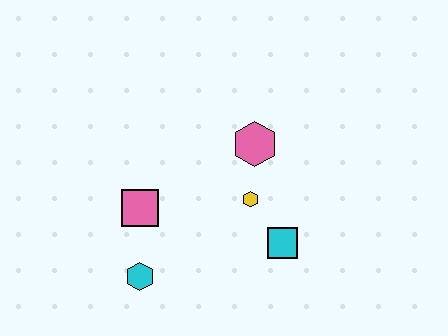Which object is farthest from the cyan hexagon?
The pink hexagon is farthest from the cyan hexagon.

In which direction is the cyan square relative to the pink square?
The cyan square is to the right of the pink square.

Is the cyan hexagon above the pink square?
No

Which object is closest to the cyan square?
The yellow hexagon is closest to the cyan square.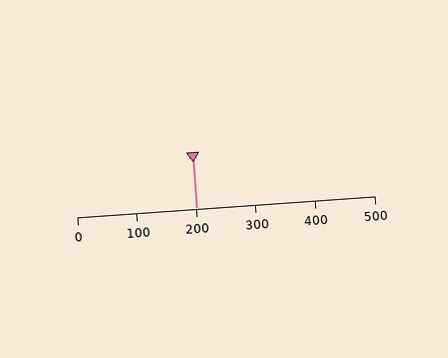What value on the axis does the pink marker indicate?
The marker indicates approximately 200.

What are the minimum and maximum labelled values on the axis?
The axis runs from 0 to 500.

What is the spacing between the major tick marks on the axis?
The major ticks are spaced 100 apart.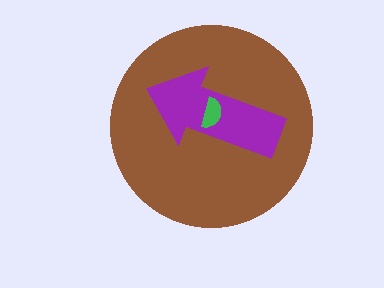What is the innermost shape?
The green semicircle.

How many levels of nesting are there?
3.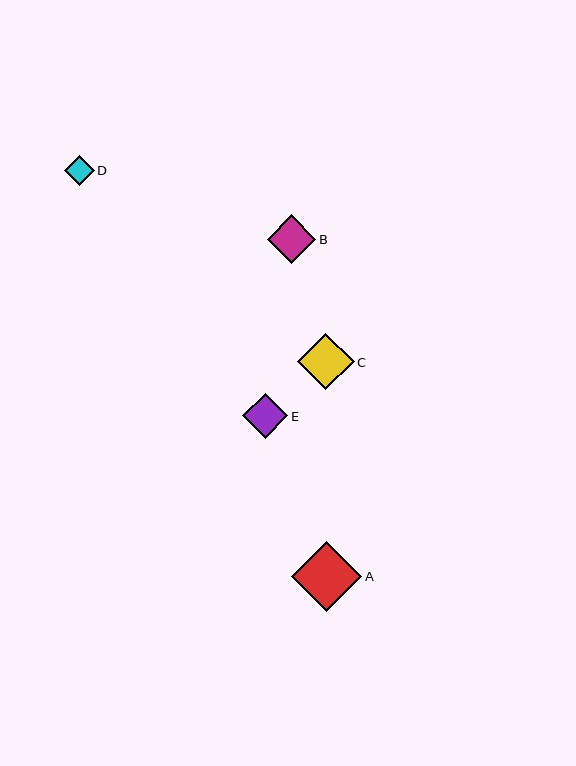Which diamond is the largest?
Diamond A is the largest with a size of approximately 70 pixels.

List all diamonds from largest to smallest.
From largest to smallest: A, C, B, E, D.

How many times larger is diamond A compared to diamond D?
Diamond A is approximately 2.4 times the size of diamond D.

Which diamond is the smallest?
Diamond D is the smallest with a size of approximately 29 pixels.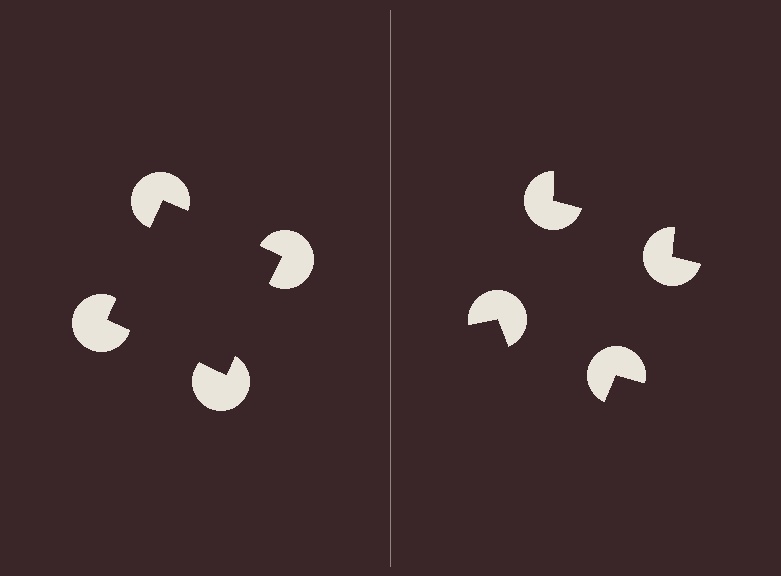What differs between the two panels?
The pac-man discs are positioned identically on both sides; only the wedge orientations differ. On the left they align to a square; on the right they are misaligned.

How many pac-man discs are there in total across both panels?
8 — 4 on each side.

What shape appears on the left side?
An illusory square.